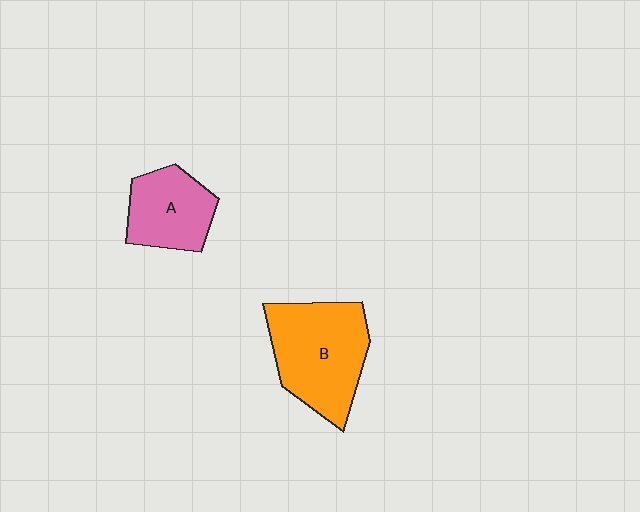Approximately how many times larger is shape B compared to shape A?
Approximately 1.6 times.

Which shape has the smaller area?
Shape A (pink).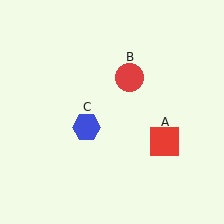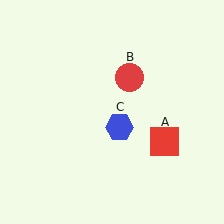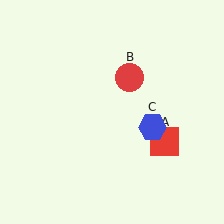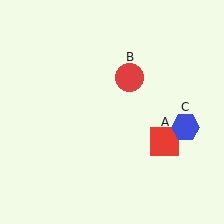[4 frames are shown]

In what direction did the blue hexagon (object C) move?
The blue hexagon (object C) moved right.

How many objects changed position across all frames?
1 object changed position: blue hexagon (object C).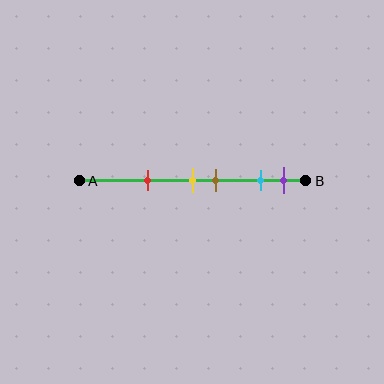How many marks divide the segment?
There are 5 marks dividing the segment.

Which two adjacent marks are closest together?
The yellow and brown marks are the closest adjacent pair.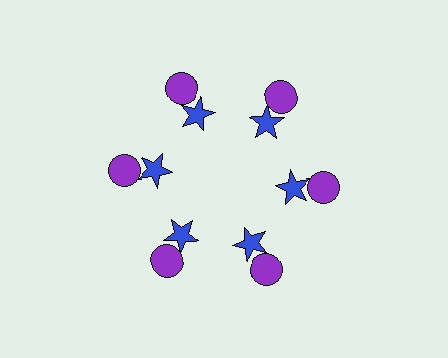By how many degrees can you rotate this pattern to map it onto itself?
The pattern maps onto itself every 60 degrees of rotation.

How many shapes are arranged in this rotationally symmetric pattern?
There are 12 shapes, arranged in 6 groups of 2.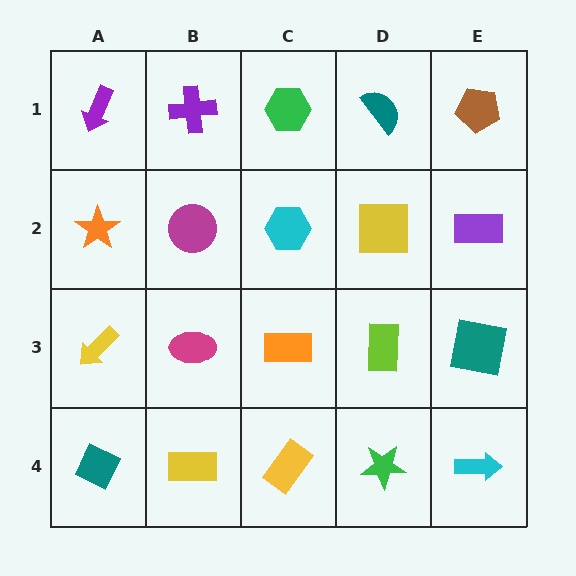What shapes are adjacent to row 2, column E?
A brown pentagon (row 1, column E), a teal square (row 3, column E), a yellow square (row 2, column D).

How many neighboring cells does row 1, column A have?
2.